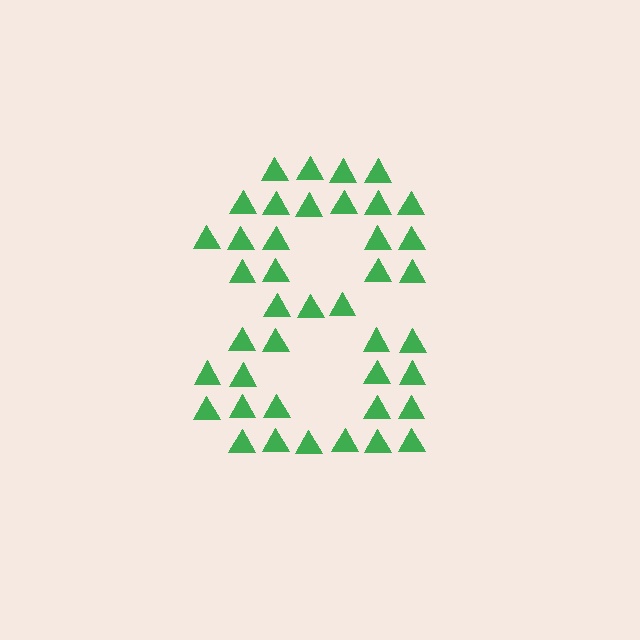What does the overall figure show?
The overall figure shows the digit 8.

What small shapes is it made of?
It is made of small triangles.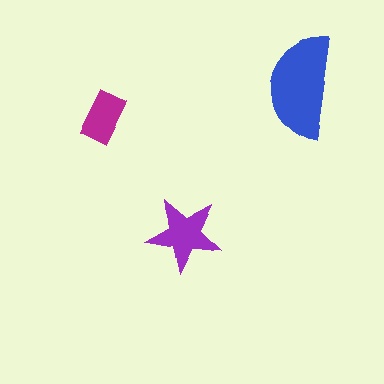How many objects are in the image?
There are 3 objects in the image.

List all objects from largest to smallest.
The blue semicircle, the purple star, the magenta rectangle.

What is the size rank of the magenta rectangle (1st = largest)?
3rd.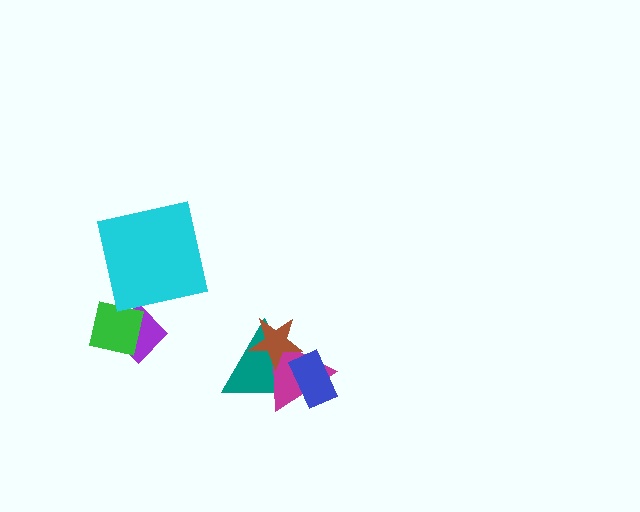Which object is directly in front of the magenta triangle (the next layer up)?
The brown star is directly in front of the magenta triangle.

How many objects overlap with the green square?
1 object overlaps with the green square.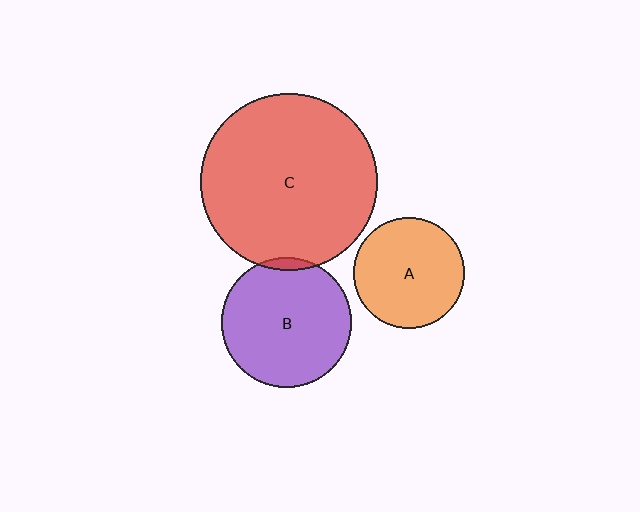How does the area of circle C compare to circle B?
Approximately 1.9 times.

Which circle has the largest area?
Circle C (red).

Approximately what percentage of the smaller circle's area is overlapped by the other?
Approximately 5%.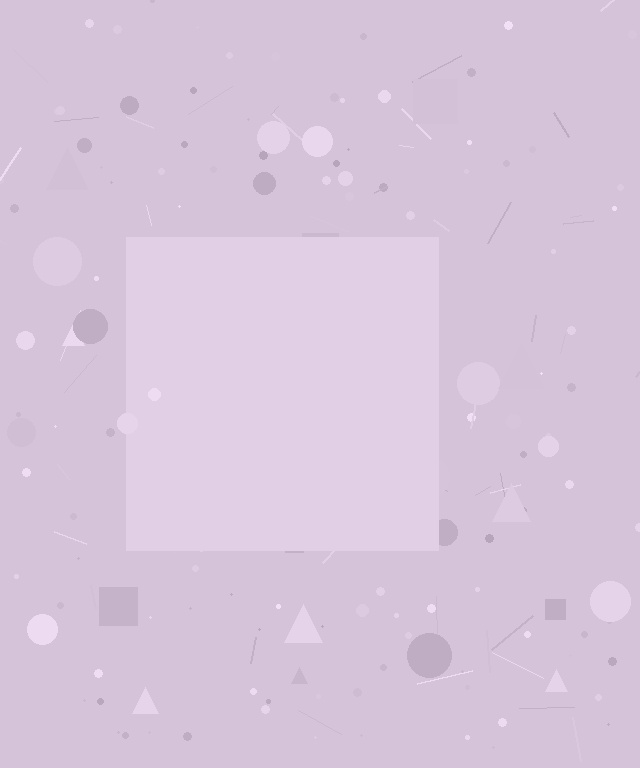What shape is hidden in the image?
A square is hidden in the image.